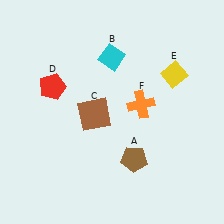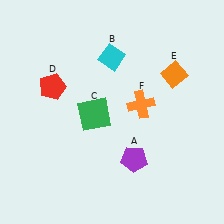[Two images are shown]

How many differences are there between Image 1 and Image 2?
There are 3 differences between the two images.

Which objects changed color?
A changed from brown to purple. C changed from brown to green. E changed from yellow to orange.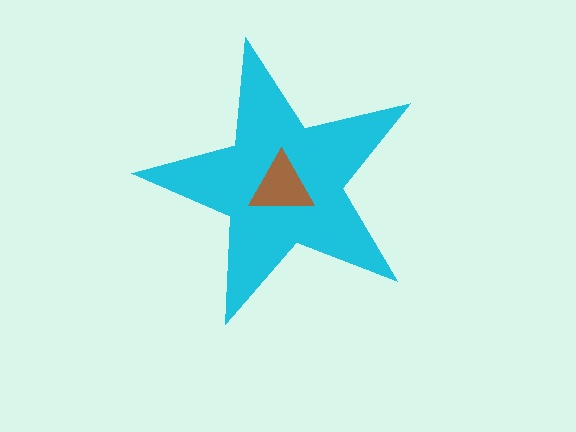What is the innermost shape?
The brown triangle.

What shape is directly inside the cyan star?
The brown triangle.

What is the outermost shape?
The cyan star.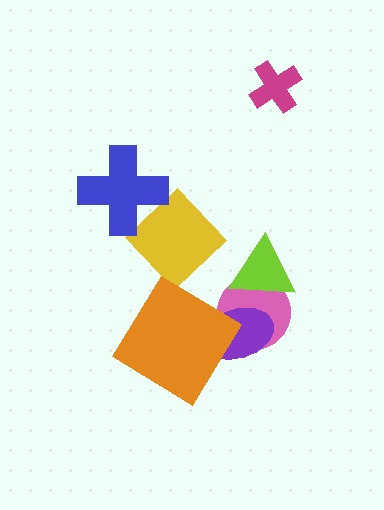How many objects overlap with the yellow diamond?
1 object overlaps with the yellow diamond.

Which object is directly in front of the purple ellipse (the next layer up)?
The lime triangle is directly in front of the purple ellipse.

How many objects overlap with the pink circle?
2 objects overlap with the pink circle.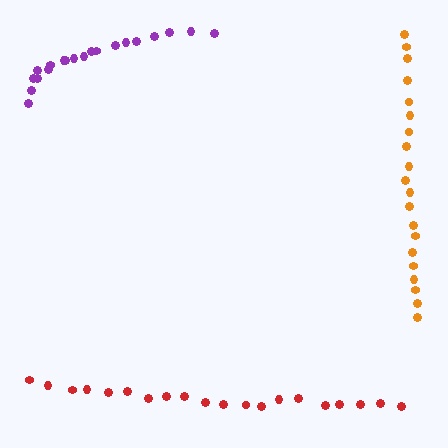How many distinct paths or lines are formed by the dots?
There are 3 distinct paths.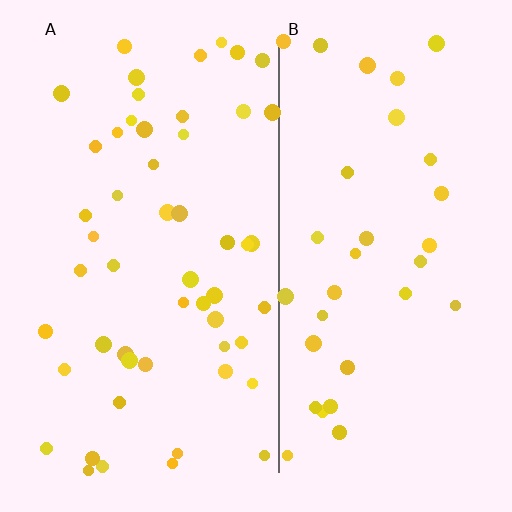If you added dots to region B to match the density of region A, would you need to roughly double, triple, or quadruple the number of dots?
Approximately double.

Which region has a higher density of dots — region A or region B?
A (the left).